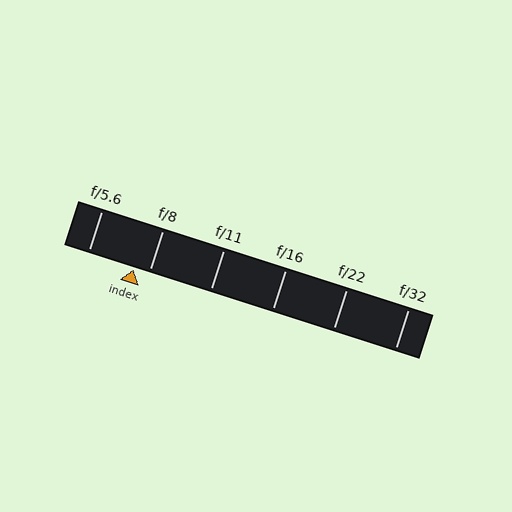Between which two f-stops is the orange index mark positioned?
The index mark is between f/5.6 and f/8.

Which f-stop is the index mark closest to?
The index mark is closest to f/8.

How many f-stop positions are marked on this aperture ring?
There are 6 f-stop positions marked.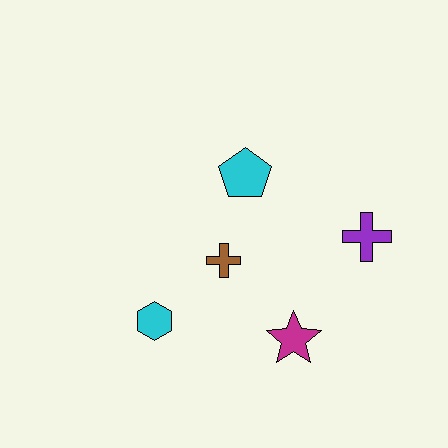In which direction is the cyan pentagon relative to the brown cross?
The cyan pentagon is above the brown cross.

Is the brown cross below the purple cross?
Yes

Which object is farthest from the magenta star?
The cyan pentagon is farthest from the magenta star.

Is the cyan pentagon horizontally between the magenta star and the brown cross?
Yes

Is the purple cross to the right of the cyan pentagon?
Yes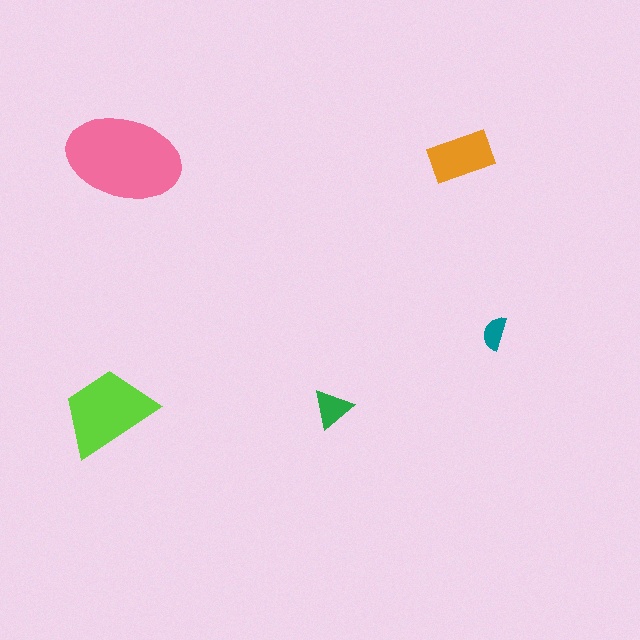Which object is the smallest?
The teal semicircle.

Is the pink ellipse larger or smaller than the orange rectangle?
Larger.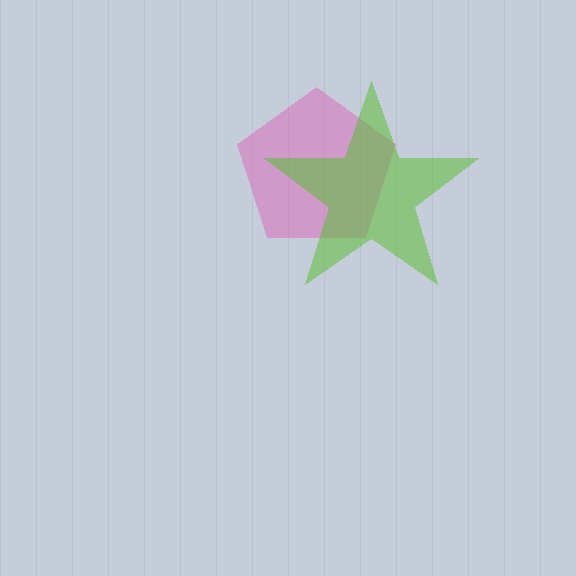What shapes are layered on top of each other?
The layered shapes are: a pink pentagon, a lime star.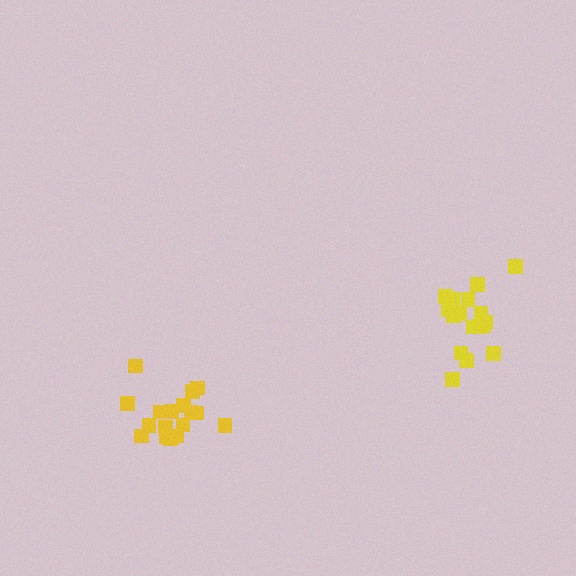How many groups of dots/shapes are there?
There are 2 groups.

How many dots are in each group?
Group 1: 17 dots, Group 2: 17 dots (34 total).